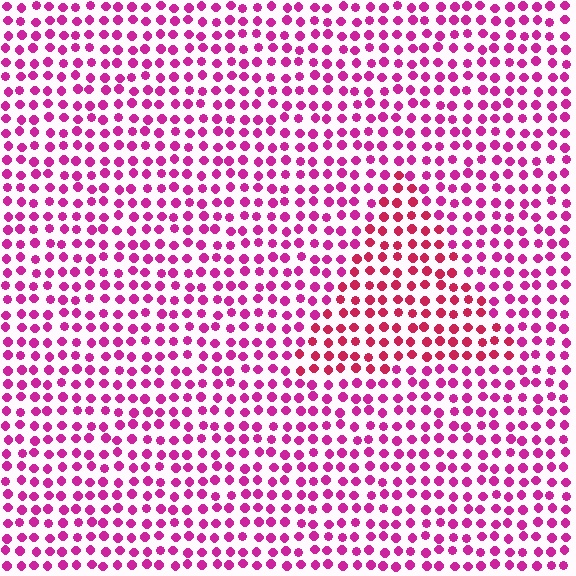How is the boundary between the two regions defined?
The boundary is defined purely by a slight shift in hue (about 26 degrees). Spacing, size, and orientation are identical on both sides.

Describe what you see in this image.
The image is filled with small magenta elements in a uniform arrangement. A triangle-shaped region is visible where the elements are tinted to a slightly different hue, forming a subtle color boundary.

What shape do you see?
I see a triangle.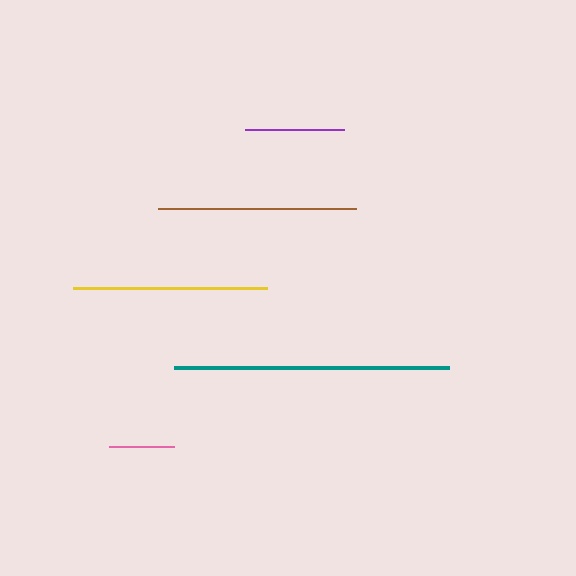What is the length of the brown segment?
The brown segment is approximately 197 pixels long.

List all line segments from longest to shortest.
From longest to shortest: teal, brown, yellow, purple, pink.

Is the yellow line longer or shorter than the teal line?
The teal line is longer than the yellow line.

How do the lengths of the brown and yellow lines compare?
The brown and yellow lines are approximately the same length.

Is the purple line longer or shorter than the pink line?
The purple line is longer than the pink line.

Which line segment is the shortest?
The pink line is the shortest at approximately 64 pixels.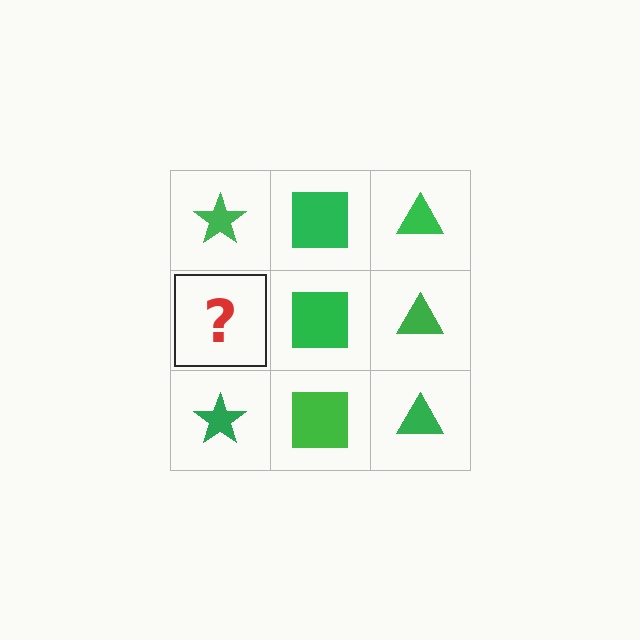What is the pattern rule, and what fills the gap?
The rule is that each column has a consistent shape. The gap should be filled with a green star.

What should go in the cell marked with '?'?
The missing cell should contain a green star.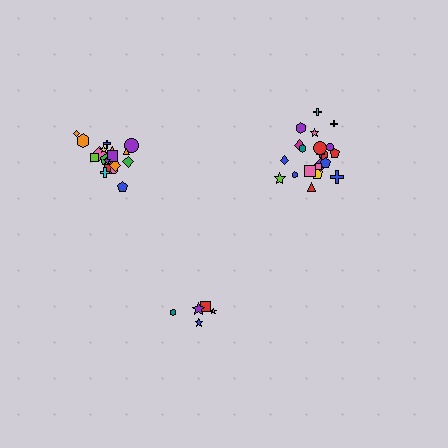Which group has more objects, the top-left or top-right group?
The top-right group.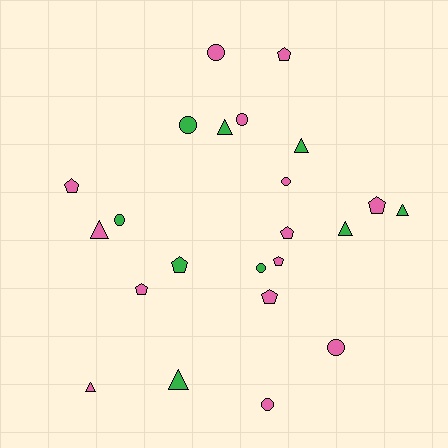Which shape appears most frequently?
Pentagon, with 8 objects.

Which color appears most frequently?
Pink, with 14 objects.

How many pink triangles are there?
There are 2 pink triangles.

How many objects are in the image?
There are 23 objects.